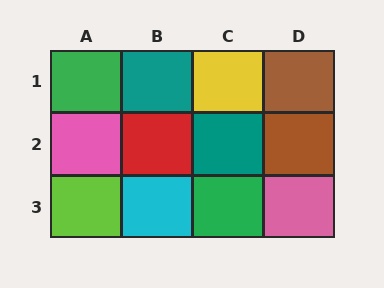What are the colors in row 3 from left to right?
Lime, cyan, green, pink.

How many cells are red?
1 cell is red.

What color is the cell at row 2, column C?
Teal.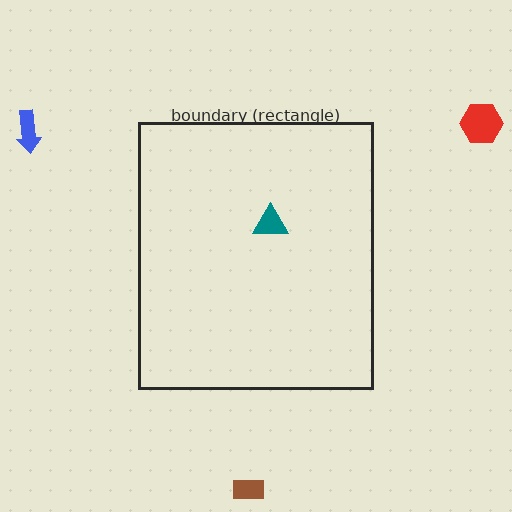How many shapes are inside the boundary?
1 inside, 3 outside.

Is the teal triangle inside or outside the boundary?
Inside.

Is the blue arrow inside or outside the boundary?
Outside.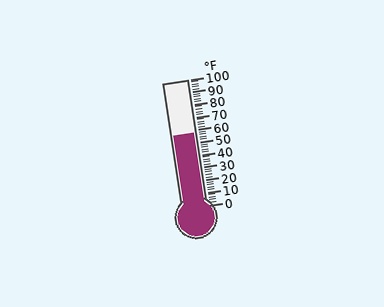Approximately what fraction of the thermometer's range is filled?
The thermometer is filled to approximately 60% of its range.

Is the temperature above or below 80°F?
The temperature is below 80°F.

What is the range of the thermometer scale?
The thermometer scale ranges from 0°F to 100°F.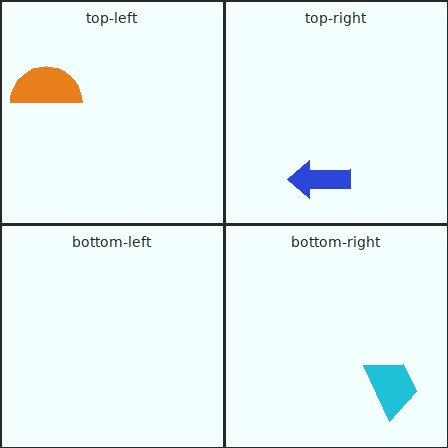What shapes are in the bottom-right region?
The cyan trapezoid.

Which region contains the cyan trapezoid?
The bottom-right region.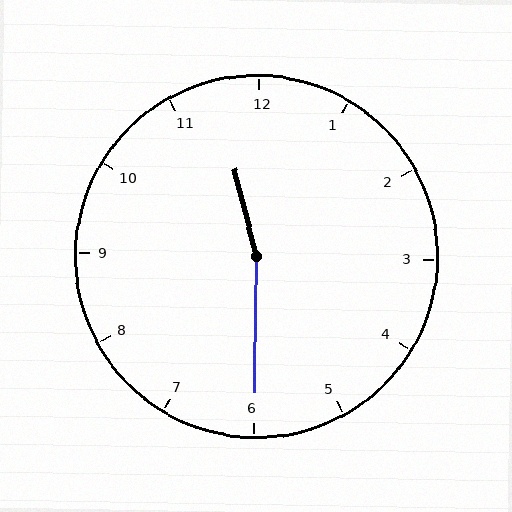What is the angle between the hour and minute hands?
Approximately 165 degrees.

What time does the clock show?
11:30.